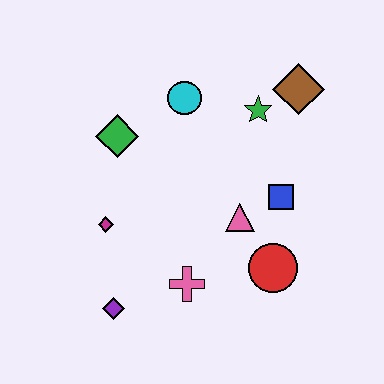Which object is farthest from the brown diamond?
The purple diamond is farthest from the brown diamond.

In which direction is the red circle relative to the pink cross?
The red circle is to the right of the pink cross.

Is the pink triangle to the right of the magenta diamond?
Yes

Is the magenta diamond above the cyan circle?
No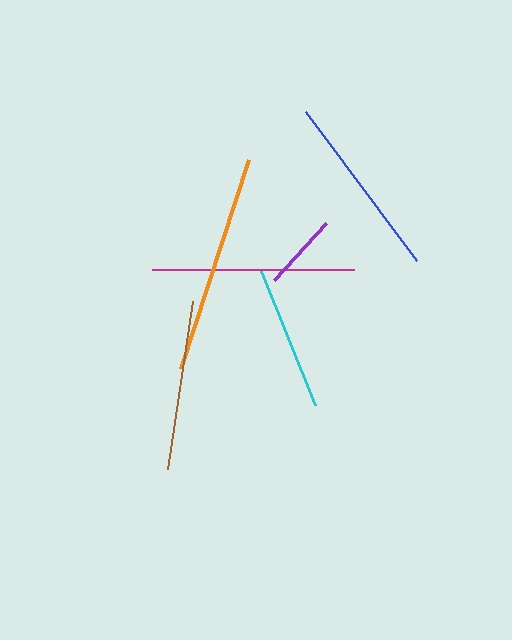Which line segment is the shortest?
The purple line is the shortest at approximately 77 pixels.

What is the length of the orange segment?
The orange segment is approximately 220 pixels long.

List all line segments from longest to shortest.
From longest to shortest: orange, magenta, blue, brown, cyan, purple.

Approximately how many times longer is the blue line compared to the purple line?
The blue line is approximately 2.4 times the length of the purple line.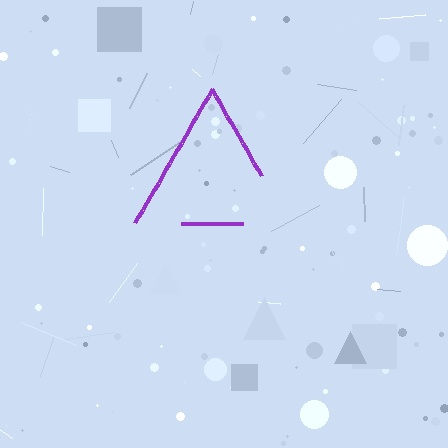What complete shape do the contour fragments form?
The contour fragments form a triangle.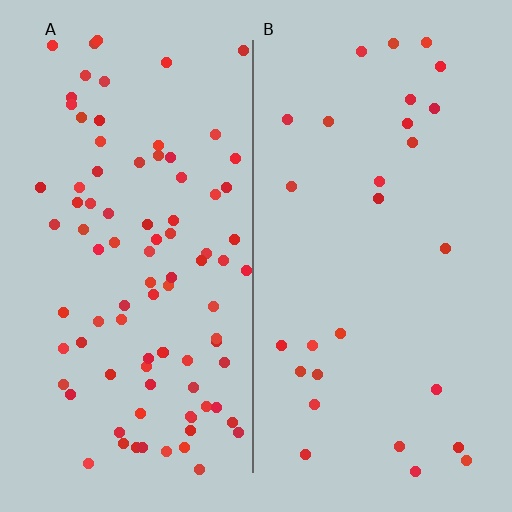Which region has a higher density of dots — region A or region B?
A (the left).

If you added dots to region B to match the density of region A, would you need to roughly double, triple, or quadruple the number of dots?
Approximately triple.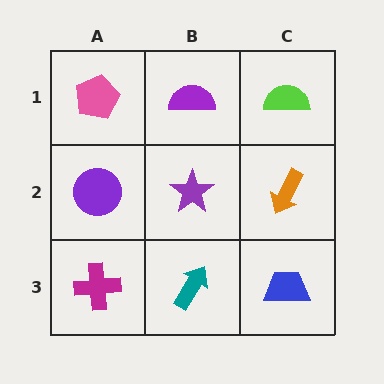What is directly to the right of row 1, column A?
A purple semicircle.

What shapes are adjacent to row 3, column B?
A purple star (row 2, column B), a magenta cross (row 3, column A), a blue trapezoid (row 3, column C).